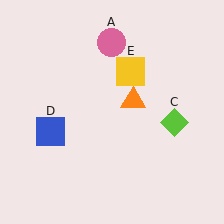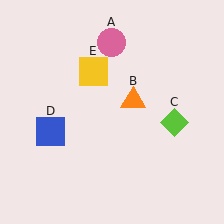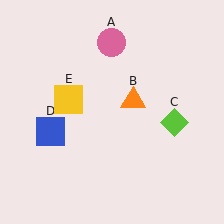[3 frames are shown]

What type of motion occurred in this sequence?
The yellow square (object E) rotated counterclockwise around the center of the scene.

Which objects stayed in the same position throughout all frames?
Pink circle (object A) and orange triangle (object B) and lime diamond (object C) and blue square (object D) remained stationary.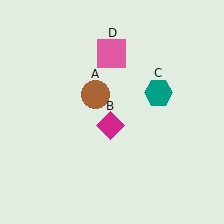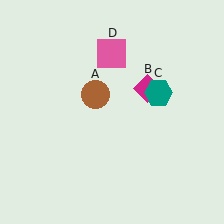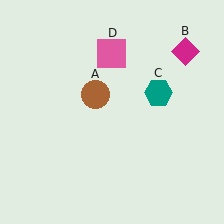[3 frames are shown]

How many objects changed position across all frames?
1 object changed position: magenta diamond (object B).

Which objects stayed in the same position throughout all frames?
Brown circle (object A) and teal hexagon (object C) and pink square (object D) remained stationary.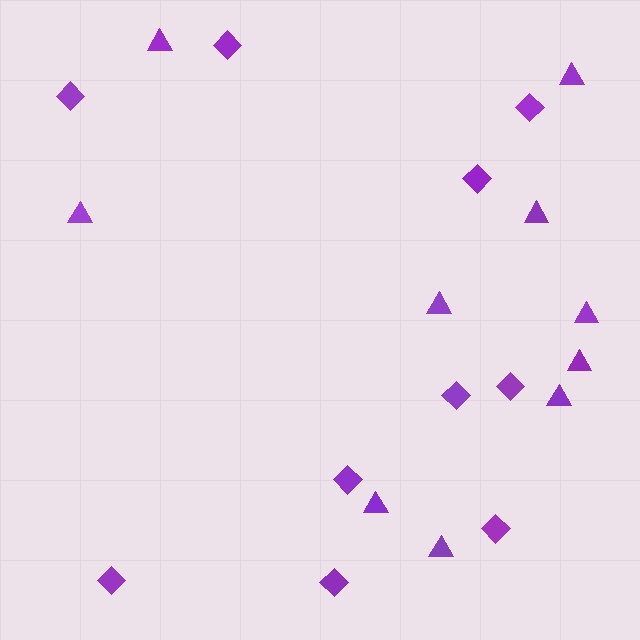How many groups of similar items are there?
There are 2 groups: one group of triangles (10) and one group of diamonds (10).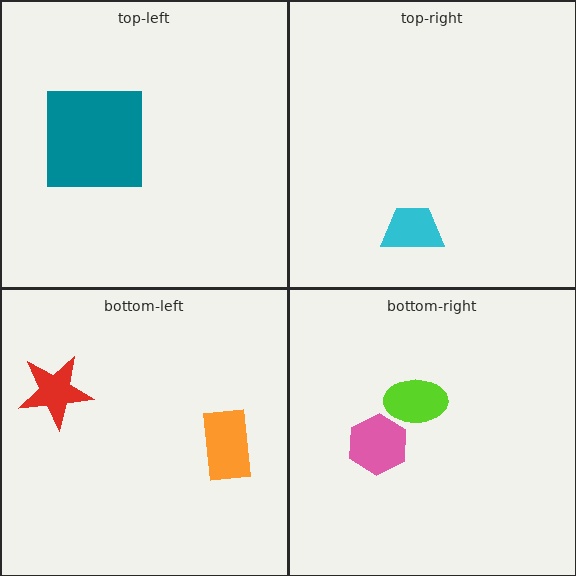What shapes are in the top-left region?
The teal square.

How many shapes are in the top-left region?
1.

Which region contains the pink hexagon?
The bottom-right region.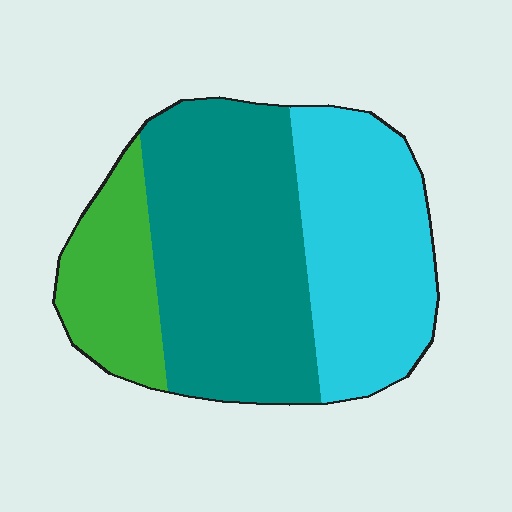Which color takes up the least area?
Green, at roughly 20%.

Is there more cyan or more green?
Cyan.